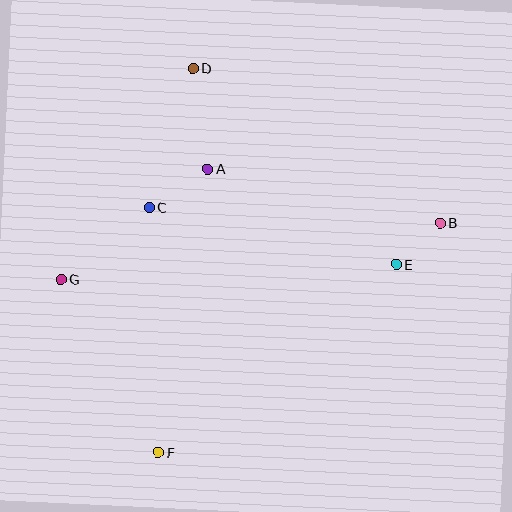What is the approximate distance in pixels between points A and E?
The distance between A and E is approximately 211 pixels.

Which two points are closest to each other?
Points B and E are closest to each other.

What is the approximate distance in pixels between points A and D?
The distance between A and D is approximately 102 pixels.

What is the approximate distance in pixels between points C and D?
The distance between C and D is approximately 146 pixels.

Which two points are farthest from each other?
Points D and F are farthest from each other.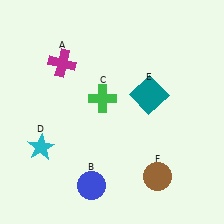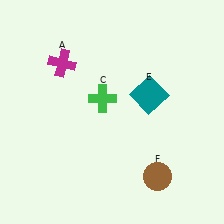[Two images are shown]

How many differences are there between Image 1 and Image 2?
There are 2 differences between the two images.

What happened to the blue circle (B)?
The blue circle (B) was removed in Image 2. It was in the bottom-left area of Image 1.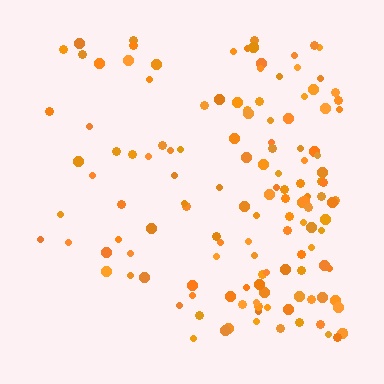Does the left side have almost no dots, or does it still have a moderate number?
Still a moderate number, just noticeably fewer than the right.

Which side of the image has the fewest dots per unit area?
The left.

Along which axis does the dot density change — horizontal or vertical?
Horizontal.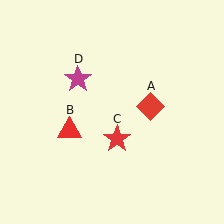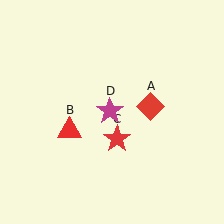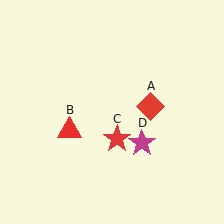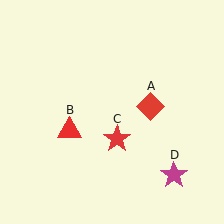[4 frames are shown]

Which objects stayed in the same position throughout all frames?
Red diamond (object A) and red triangle (object B) and red star (object C) remained stationary.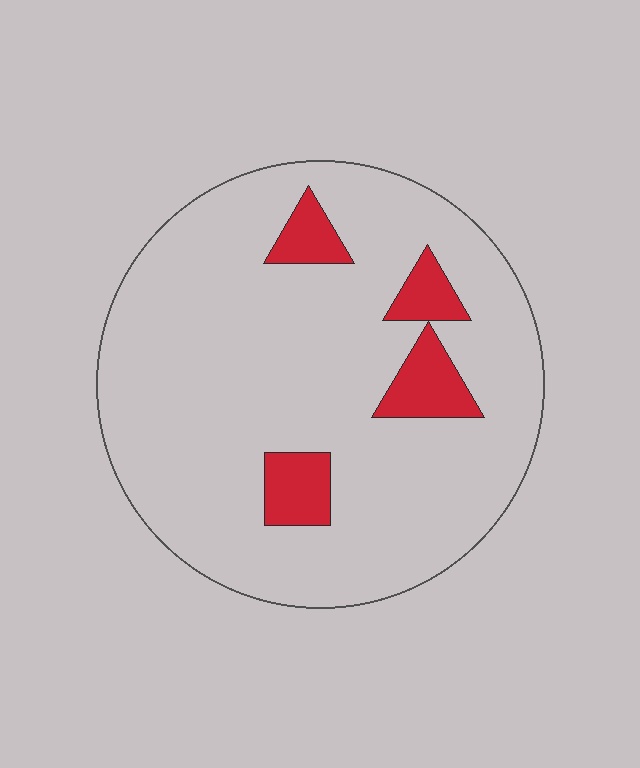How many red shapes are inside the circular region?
4.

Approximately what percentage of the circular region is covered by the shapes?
Approximately 10%.